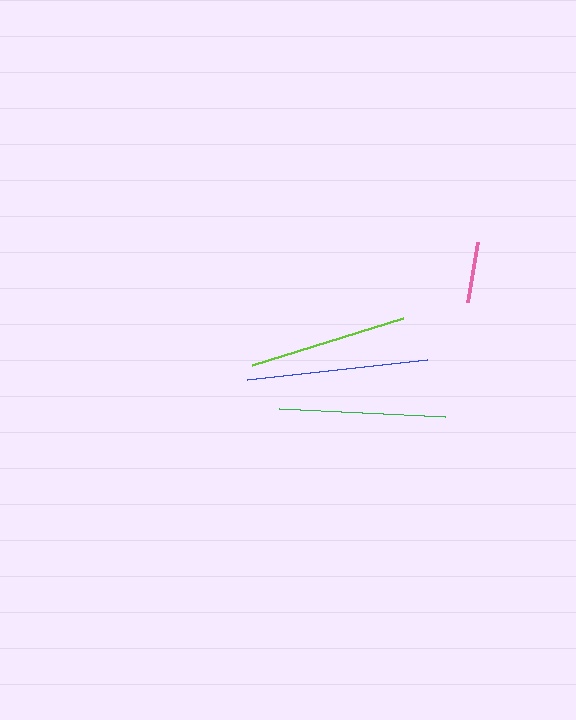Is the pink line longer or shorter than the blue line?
The blue line is longer than the pink line.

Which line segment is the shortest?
The pink line is the shortest at approximately 60 pixels.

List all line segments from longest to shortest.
From longest to shortest: blue, green, lime, pink.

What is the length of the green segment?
The green segment is approximately 166 pixels long.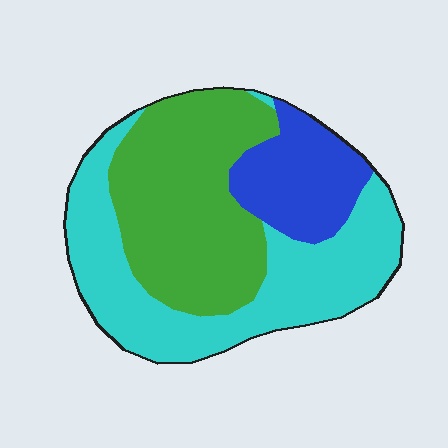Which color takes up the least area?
Blue, at roughly 20%.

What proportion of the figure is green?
Green takes up about two fifths (2/5) of the figure.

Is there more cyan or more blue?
Cyan.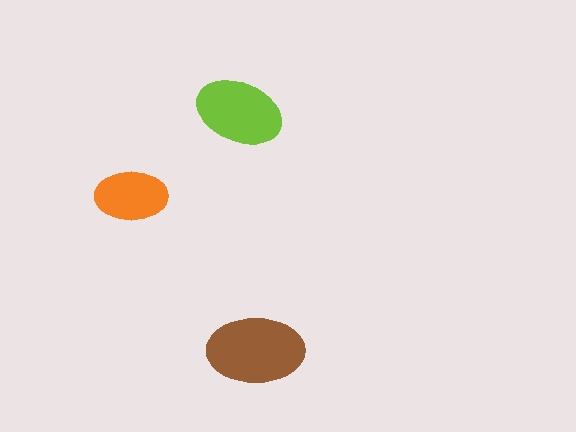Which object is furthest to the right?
The brown ellipse is rightmost.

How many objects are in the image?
There are 3 objects in the image.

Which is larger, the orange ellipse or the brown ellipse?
The brown one.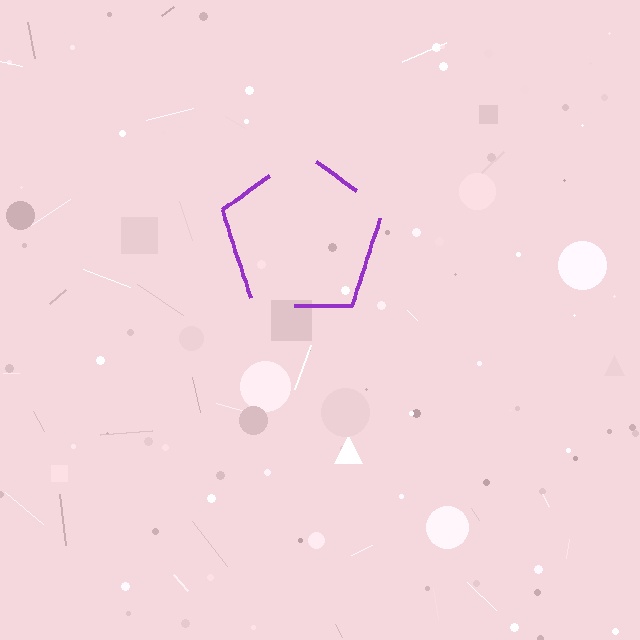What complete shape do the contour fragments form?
The contour fragments form a pentagon.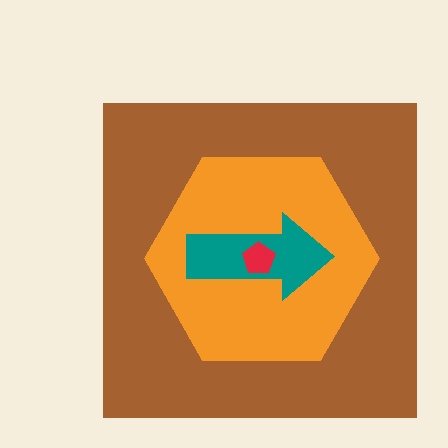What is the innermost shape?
The red pentagon.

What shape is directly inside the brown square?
The orange hexagon.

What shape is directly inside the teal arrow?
The red pentagon.